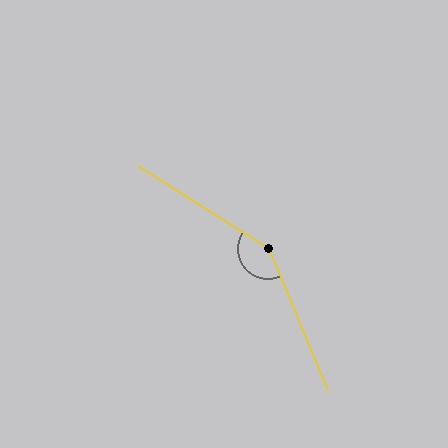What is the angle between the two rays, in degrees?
Approximately 145 degrees.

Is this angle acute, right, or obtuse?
It is obtuse.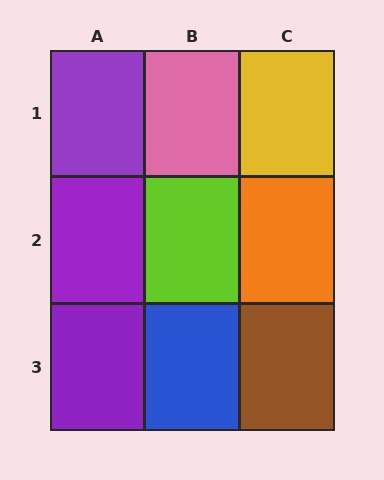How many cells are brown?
1 cell is brown.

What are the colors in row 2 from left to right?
Purple, lime, orange.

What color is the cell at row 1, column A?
Purple.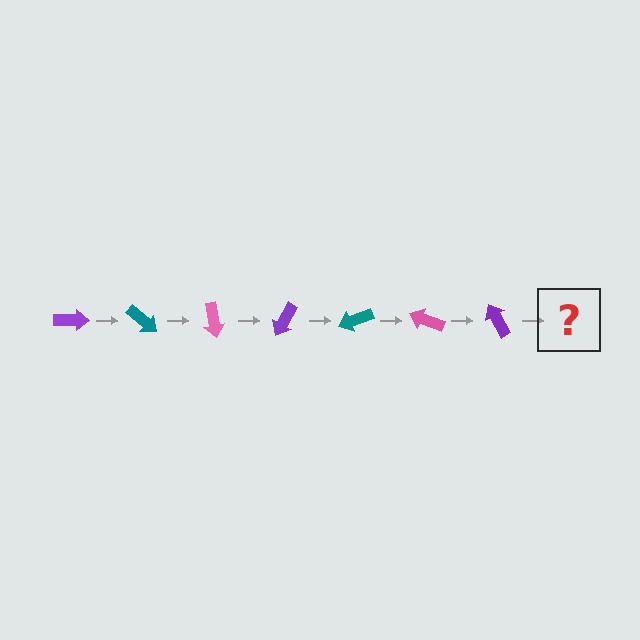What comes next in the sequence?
The next element should be a teal arrow, rotated 280 degrees from the start.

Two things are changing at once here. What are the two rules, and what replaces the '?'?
The two rules are that it rotates 40 degrees each step and the color cycles through purple, teal, and pink. The '?' should be a teal arrow, rotated 280 degrees from the start.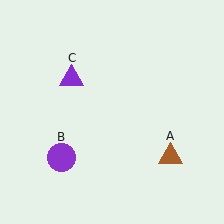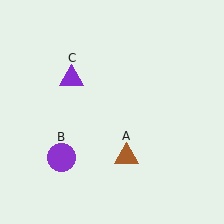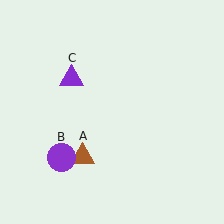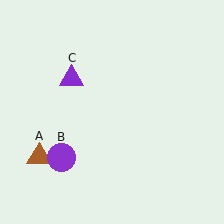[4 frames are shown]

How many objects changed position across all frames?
1 object changed position: brown triangle (object A).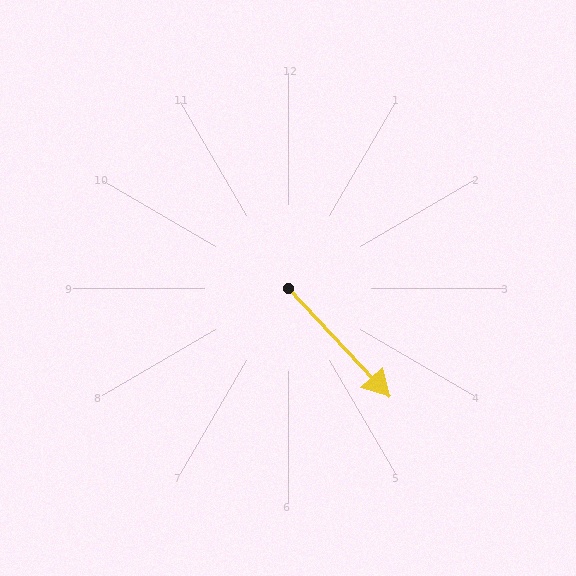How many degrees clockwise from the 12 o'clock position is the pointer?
Approximately 137 degrees.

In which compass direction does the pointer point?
Southeast.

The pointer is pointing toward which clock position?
Roughly 5 o'clock.